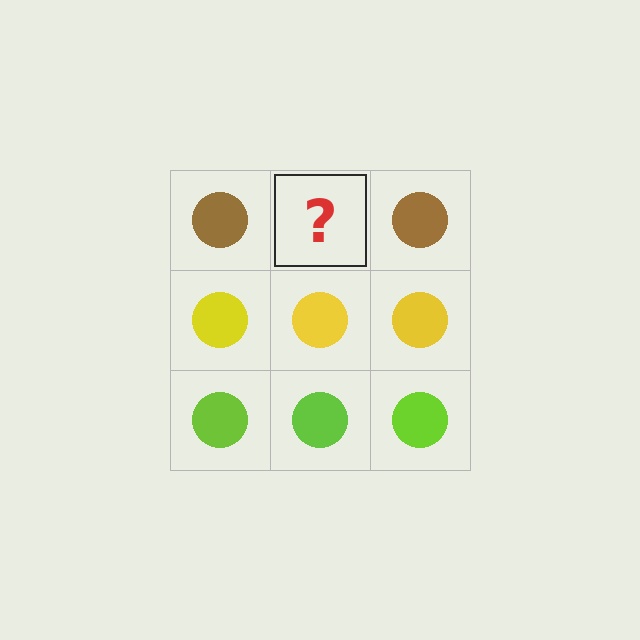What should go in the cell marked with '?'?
The missing cell should contain a brown circle.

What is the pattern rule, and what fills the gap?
The rule is that each row has a consistent color. The gap should be filled with a brown circle.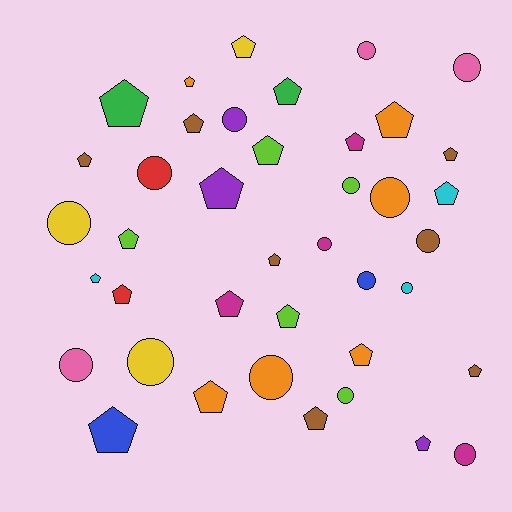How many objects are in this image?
There are 40 objects.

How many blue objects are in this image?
There are 2 blue objects.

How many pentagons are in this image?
There are 24 pentagons.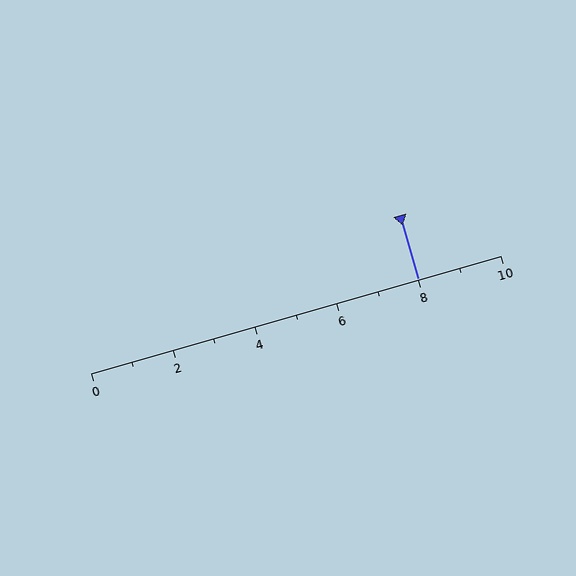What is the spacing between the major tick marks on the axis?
The major ticks are spaced 2 apart.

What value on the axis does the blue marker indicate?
The marker indicates approximately 8.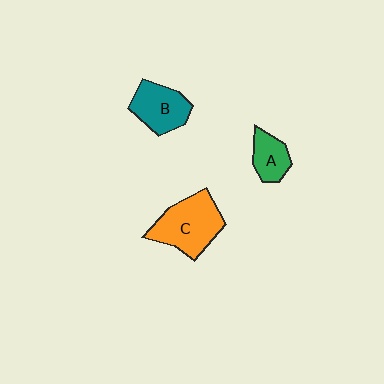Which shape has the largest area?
Shape C (orange).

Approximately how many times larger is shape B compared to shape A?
Approximately 1.5 times.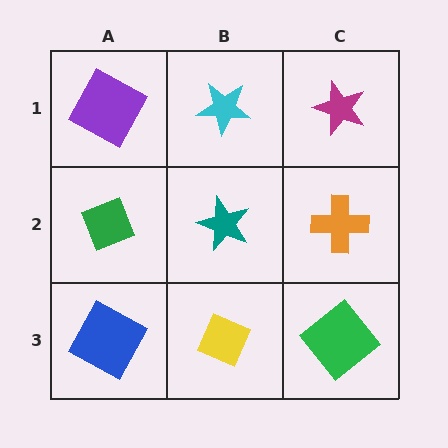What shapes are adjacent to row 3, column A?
A green diamond (row 2, column A), a yellow diamond (row 3, column B).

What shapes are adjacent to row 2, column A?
A purple square (row 1, column A), a blue square (row 3, column A), a teal star (row 2, column B).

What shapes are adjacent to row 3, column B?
A teal star (row 2, column B), a blue square (row 3, column A), a green diamond (row 3, column C).